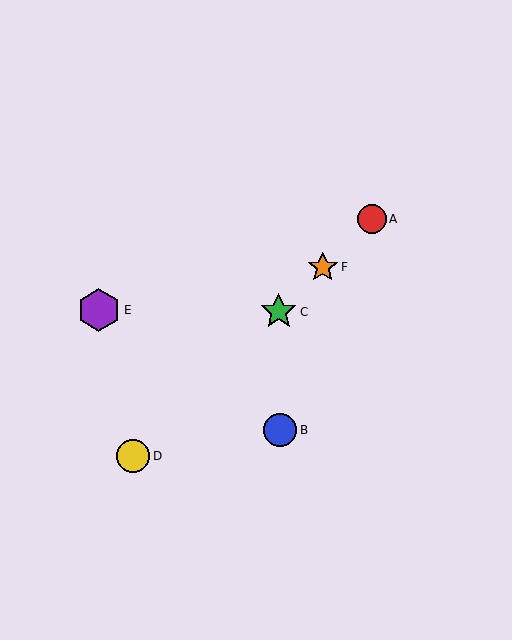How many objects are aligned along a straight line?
4 objects (A, C, D, F) are aligned along a straight line.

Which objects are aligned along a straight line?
Objects A, C, D, F are aligned along a straight line.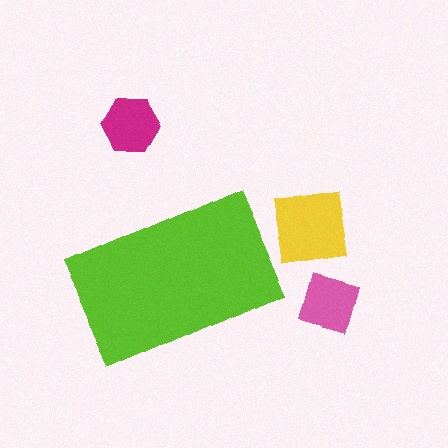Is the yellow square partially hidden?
No, the yellow square is fully visible.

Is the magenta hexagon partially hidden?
No, the magenta hexagon is fully visible.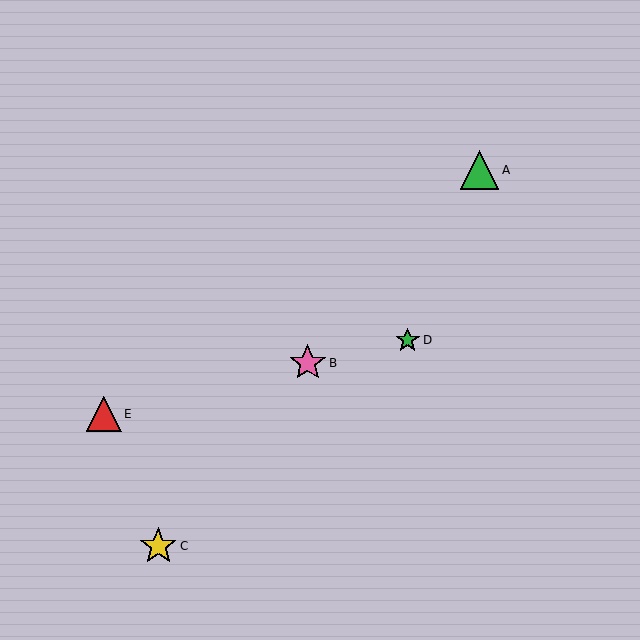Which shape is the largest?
The green triangle (labeled A) is the largest.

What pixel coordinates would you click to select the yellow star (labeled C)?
Click at (158, 546) to select the yellow star C.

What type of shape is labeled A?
Shape A is a green triangle.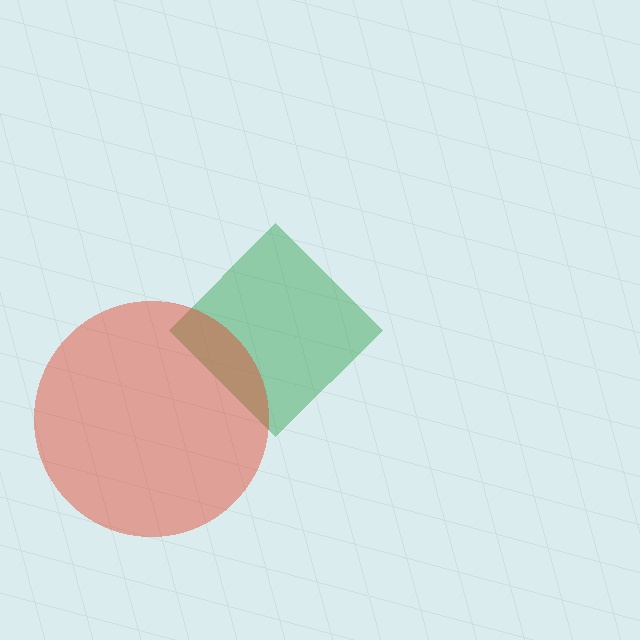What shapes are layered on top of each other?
The layered shapes are: a green diamond, a red circle.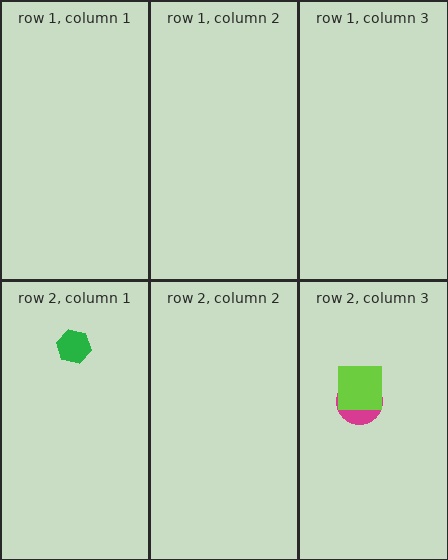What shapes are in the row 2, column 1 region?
The green hexagon.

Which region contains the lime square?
The row 2, column 3 region.